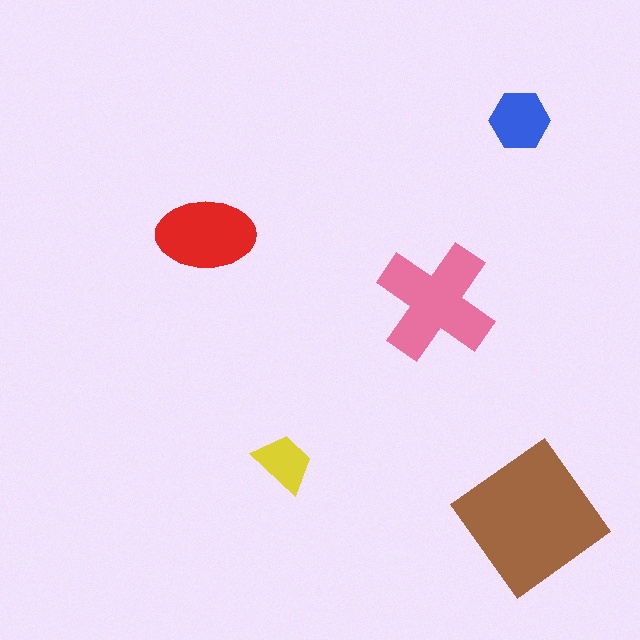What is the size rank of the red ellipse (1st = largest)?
3rd.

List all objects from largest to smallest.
The brown diamond, the pink cross, the red ellipse, the blue hexagon, the yellow trapezoid.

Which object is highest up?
The blue hexagon is topmost.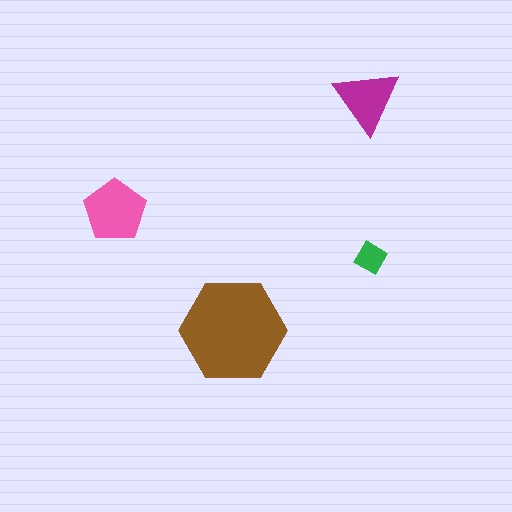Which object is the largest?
The brown hexagon.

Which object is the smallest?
The green diamond.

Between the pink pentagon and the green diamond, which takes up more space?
The pink pentagon.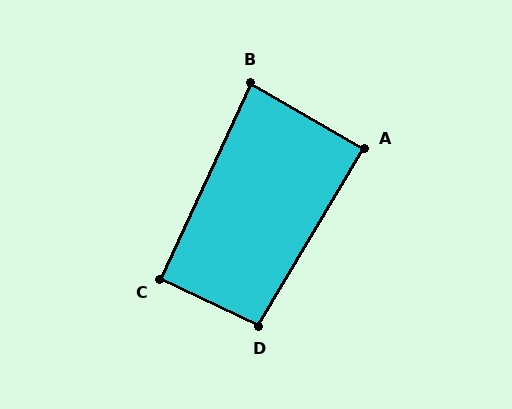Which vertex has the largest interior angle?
D, at approximately 95 degrees.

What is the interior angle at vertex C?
Approximately 91 degrees (approximately right).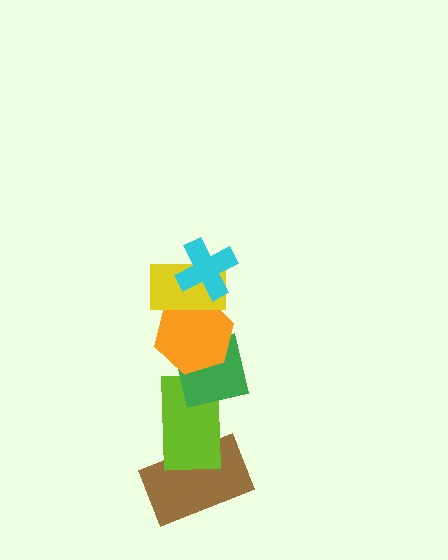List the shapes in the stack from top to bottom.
From top to bottom: the cyan cross, the yellow rectangle, the orange hexagon, the green square, the lime rectangle, the brown rectangle.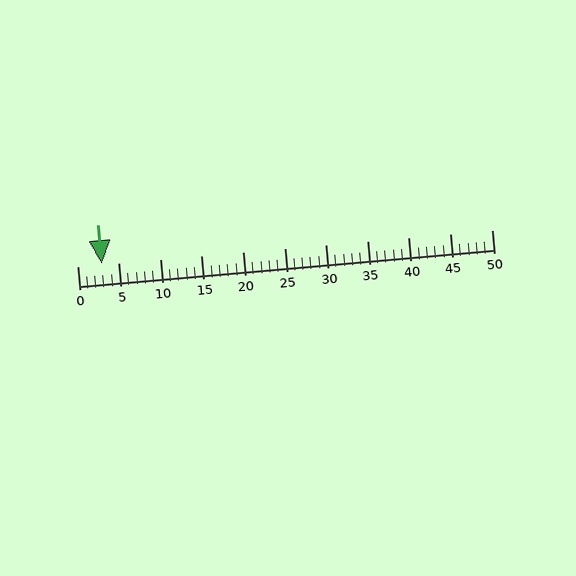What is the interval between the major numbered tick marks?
The major tick marks are spaced 5 units apart.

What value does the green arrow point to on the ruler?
The green arrow points to approximately 3.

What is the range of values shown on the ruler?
The ruler shows values from 0 to 50.